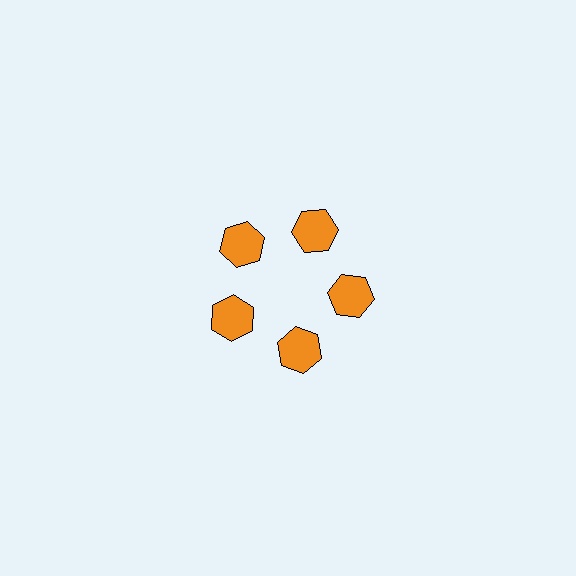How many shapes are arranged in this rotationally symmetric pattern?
There are 5 shapes, arranged in 5 groups of 1.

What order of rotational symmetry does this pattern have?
This pattern has 5-fold rotational symmetry.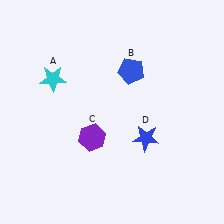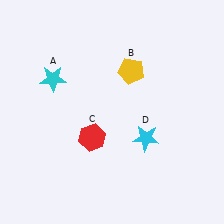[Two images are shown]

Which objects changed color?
B changed from blue to yellow. C changed from purple to red. D changed from blue to cyan.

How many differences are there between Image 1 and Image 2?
There are 3 differences between the two images.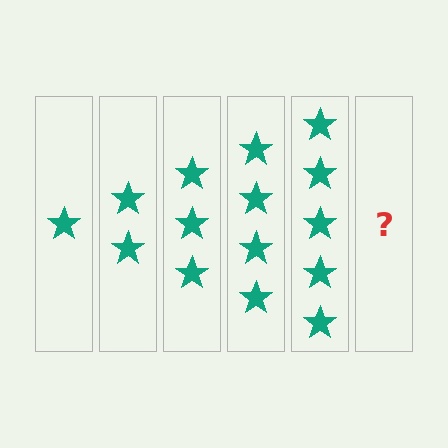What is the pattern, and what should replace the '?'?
The pattern is that each step adds one more star. The '?' should be 6 stars.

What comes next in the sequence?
The next element should be 6 stars.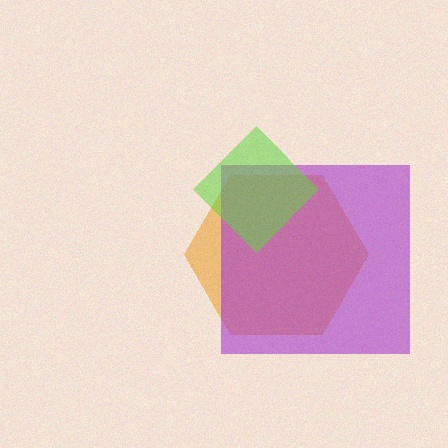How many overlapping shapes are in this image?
There are 3 overlapping shapes in the image.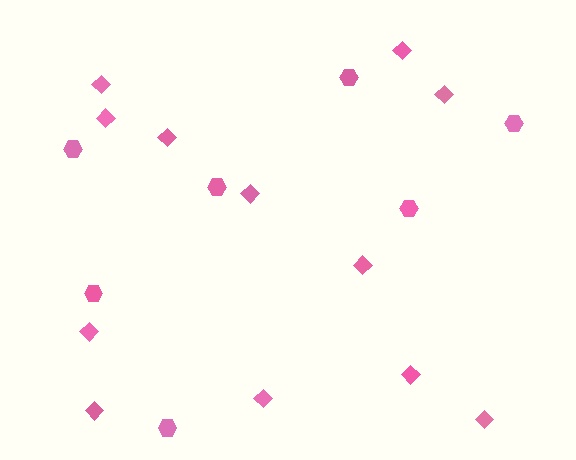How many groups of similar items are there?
There are 2 groups: one group of diamonds (12) and one group of hexagons (7).